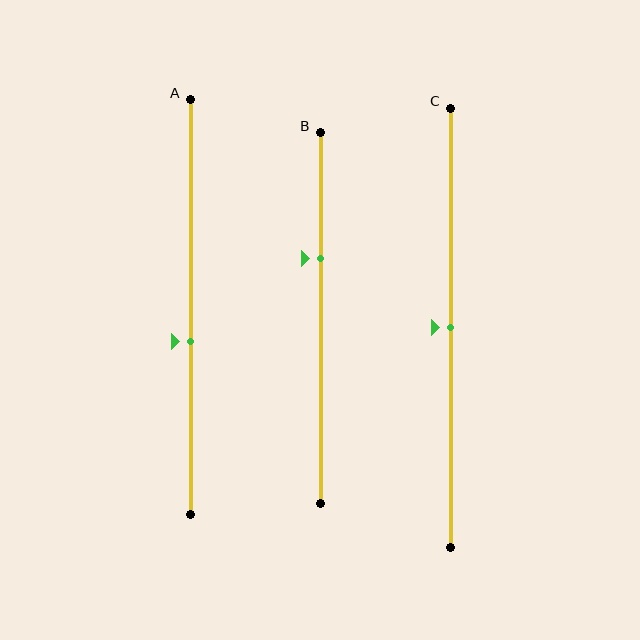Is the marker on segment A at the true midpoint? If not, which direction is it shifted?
No, the marker on segment A is shifted downward by about 8% of the segment length.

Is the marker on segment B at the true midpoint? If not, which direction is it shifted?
No, the marker on segment B is shifted upward by about 16% of the segment length.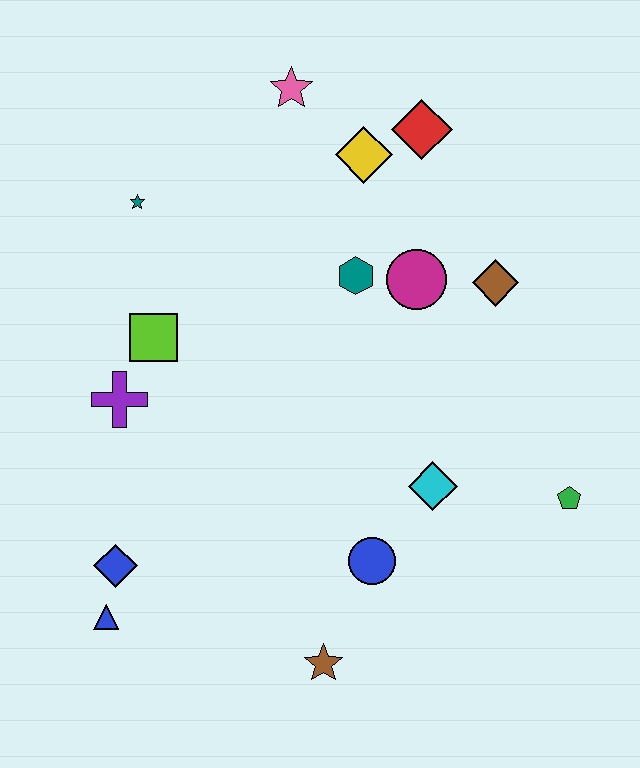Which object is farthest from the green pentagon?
The teal star is farthest from the green pentagon.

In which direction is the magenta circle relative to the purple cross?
The magenta circle is to the right of the purple cross.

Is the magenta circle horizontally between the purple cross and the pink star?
No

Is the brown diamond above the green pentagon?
Yes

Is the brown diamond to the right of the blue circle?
Yes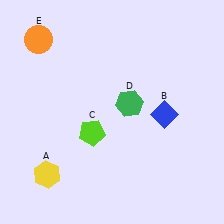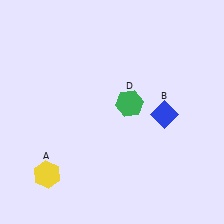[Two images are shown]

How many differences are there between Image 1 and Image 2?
There are 2 differences between the two images.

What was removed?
The orange circle (E), the lime pentagon (C) were removed in Image 2.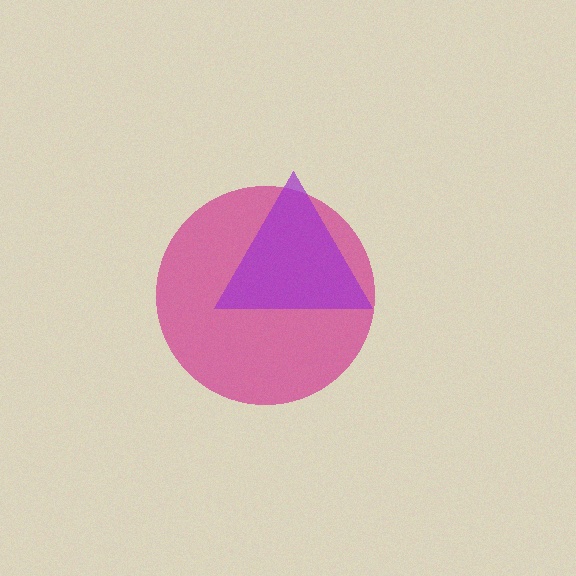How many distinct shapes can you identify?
There are 2 distinct shapes: a magenta circle, a purple triangle.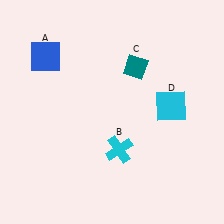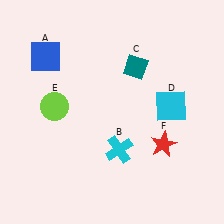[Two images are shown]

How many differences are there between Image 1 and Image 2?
There are 2 differences between the two images.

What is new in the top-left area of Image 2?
A lime circle (E) was added in the top-left area of Image 2.